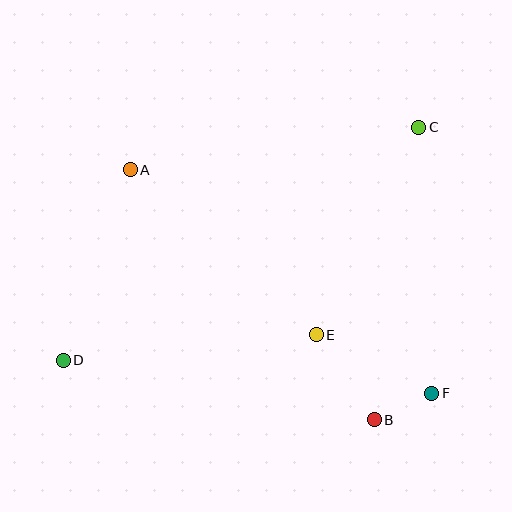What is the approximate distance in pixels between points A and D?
The distance between A and D is approximately 202 pixels.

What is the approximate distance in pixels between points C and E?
The distance between C and E is approximately 231 pixels.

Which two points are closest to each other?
Points B and F are closest to each other.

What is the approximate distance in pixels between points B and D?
The distance between B and D is approximately 316 pixels.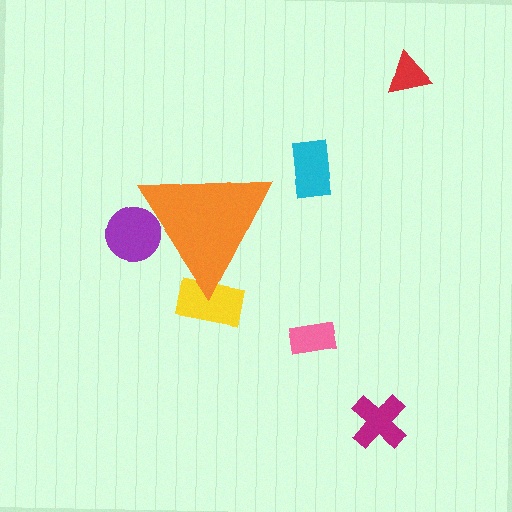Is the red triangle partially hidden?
No, the red triangle is fully visible.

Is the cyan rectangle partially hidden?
No, the cyan rectangle is fully visible.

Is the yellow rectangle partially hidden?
Yes, the yellow rectangle is partially hidden behind the orange triangle.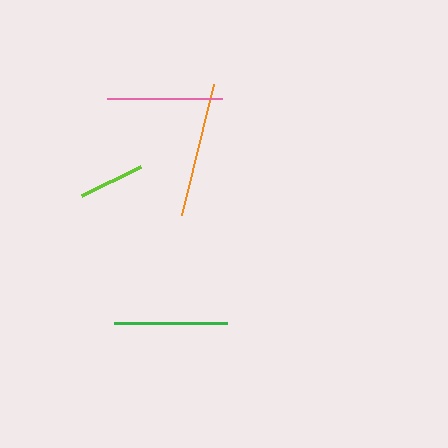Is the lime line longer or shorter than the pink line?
The pink line is longer than the lime line.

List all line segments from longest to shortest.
From longest to shortest: orange, pink, green, lime.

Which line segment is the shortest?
The lime line is the shortest at approximately 66 pixels.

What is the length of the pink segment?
The pink segment is approximately 115 pixels long.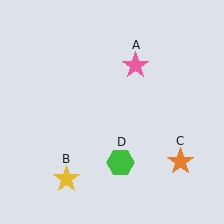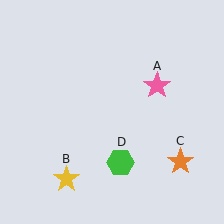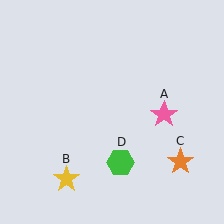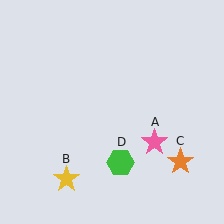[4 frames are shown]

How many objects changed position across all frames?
1 object changed position: pink star (object A).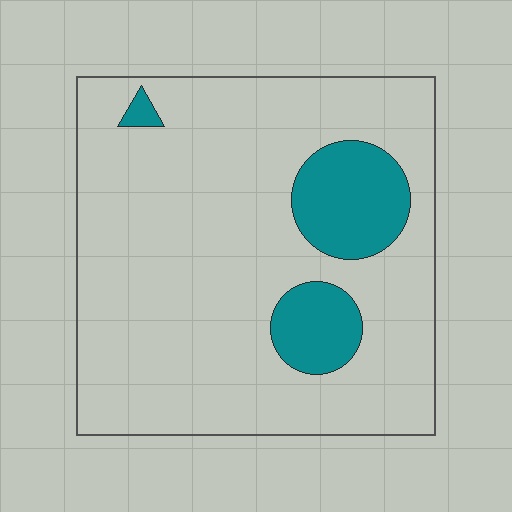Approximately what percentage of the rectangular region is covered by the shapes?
Approximately 15%.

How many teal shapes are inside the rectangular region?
3.